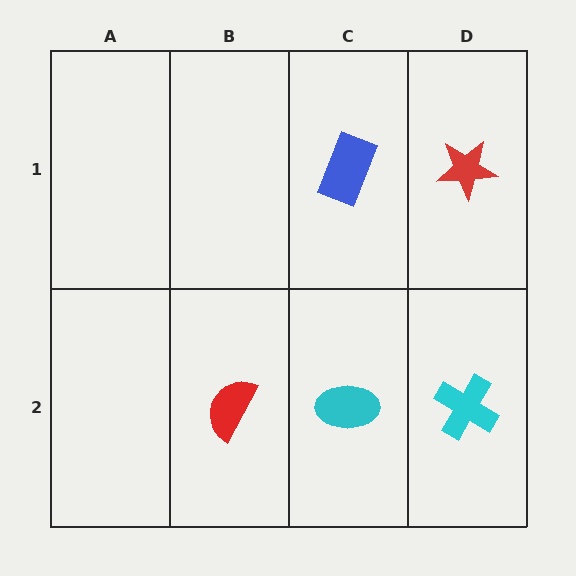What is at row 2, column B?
A red semicircle.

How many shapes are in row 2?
3 shapes.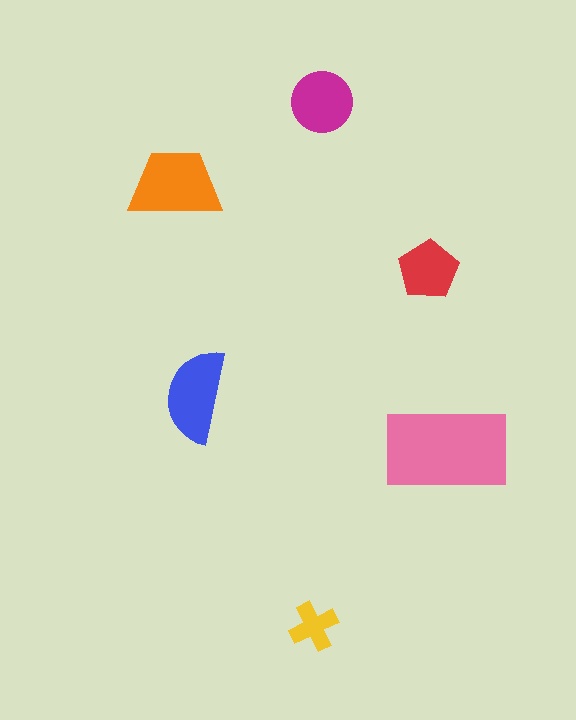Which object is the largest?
The pink rectangle.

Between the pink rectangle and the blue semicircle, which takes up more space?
The pink rectangle.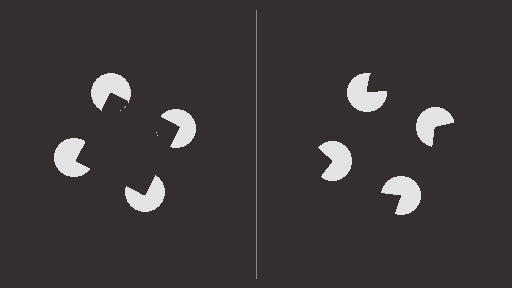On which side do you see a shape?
An illusory square appears on the left side. On the right side the wedge cuts are rotated, so no coherent shape forms.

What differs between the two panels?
The pac-man discs are positioned identically on both sides; only the wedge orientations differ. On the left they align to a square; on the right they are misaligned.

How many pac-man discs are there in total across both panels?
8 — 4 on each side.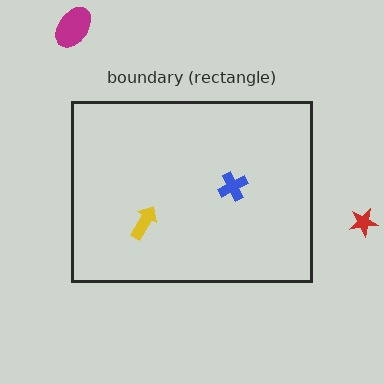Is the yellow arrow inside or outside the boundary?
Inside.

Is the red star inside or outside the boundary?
Outside.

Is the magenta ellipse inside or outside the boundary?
Outside.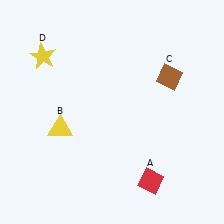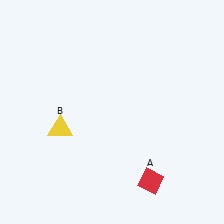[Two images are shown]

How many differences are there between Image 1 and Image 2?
There are 2 differences between the two images.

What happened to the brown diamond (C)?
The brown diamond (C) was removed in Image 2. It was in the top-right area of Image 1.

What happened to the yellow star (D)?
The yellow star (D) was removed in Image 2. It was in the top-left area of Image 1.